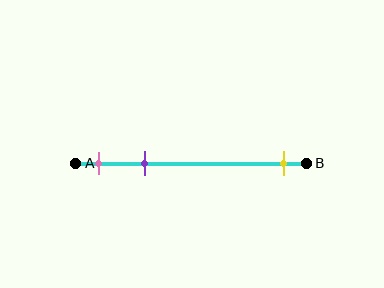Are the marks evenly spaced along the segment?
No, the marks are not evenly spaced.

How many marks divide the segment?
There are 3 marks dividing the segment.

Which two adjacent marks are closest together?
The pink and purple marks are the closest adjacent pair.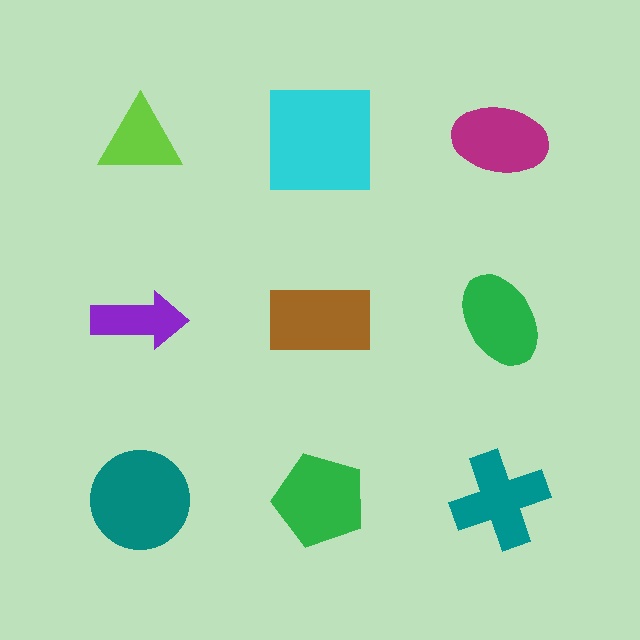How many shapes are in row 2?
3 shapes.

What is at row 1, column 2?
A cyan square.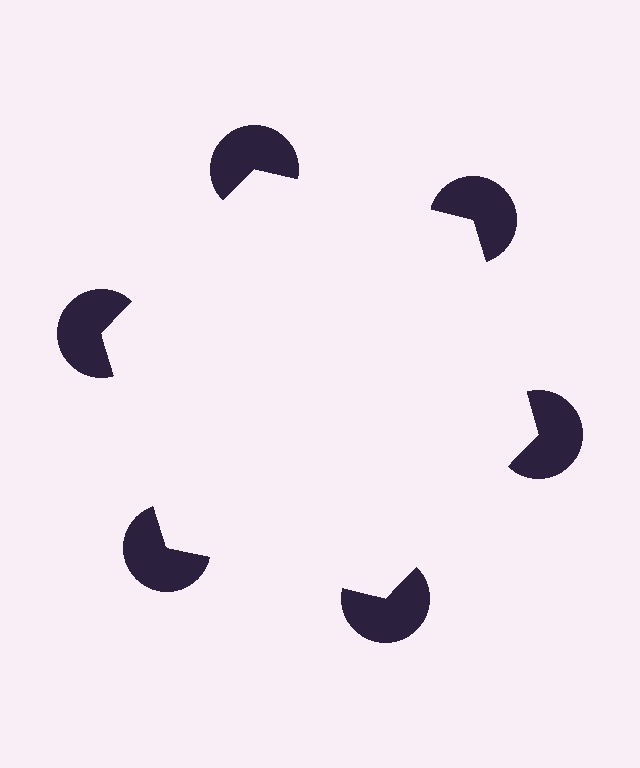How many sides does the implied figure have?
6 sides.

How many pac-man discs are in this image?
There are 6 — one at each vertex of the illusory hexagon.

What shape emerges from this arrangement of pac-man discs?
An illusory hexagon — its edges are inferred from the aligned wedge cuts in the pac-man discs, not physically drawn.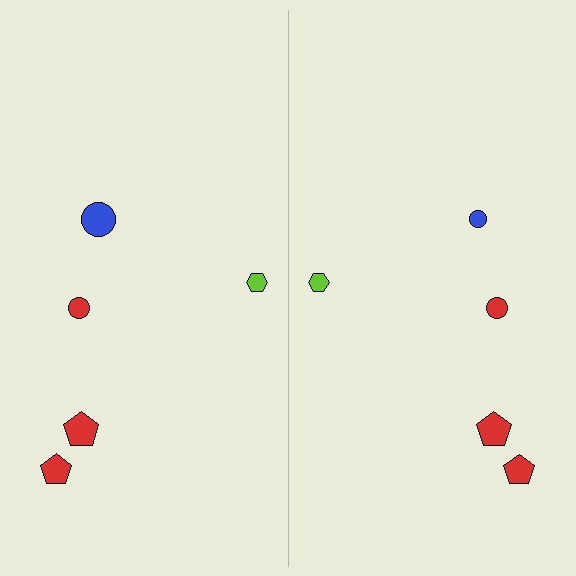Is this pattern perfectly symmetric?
No, the pattern is not perfectly symmetric. The blue circle on the right side has a different size than its mirror counterpart.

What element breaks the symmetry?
The blue circle on the right side has a different size than its mirror counterpart.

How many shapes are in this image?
There are 10 shapes in this image.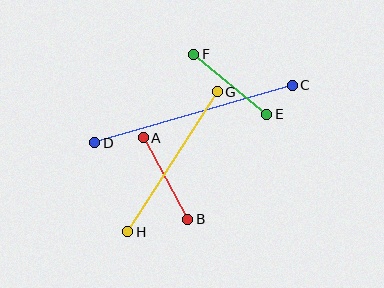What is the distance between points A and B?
The distance is approximately 93 pixels.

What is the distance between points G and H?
The distance is approximately 166 pixels.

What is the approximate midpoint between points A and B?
The midpoint is at approximately (165, 179) pixels.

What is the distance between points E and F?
The distance is approximately 94 pixels.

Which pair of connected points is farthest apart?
Points C and D are farthest apart.